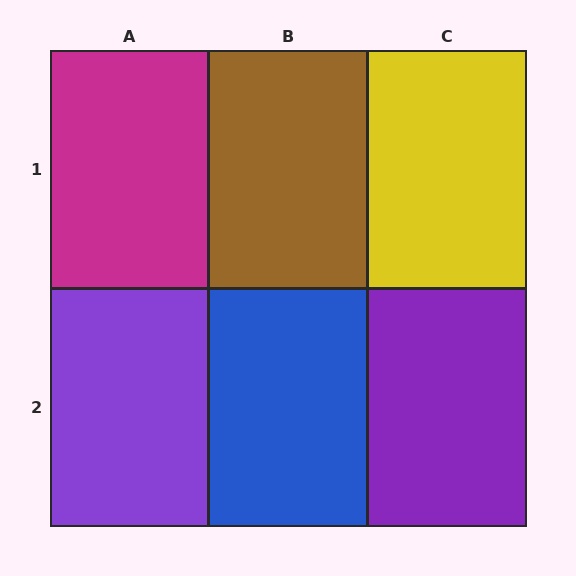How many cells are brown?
1 cell is brown.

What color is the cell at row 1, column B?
Brown.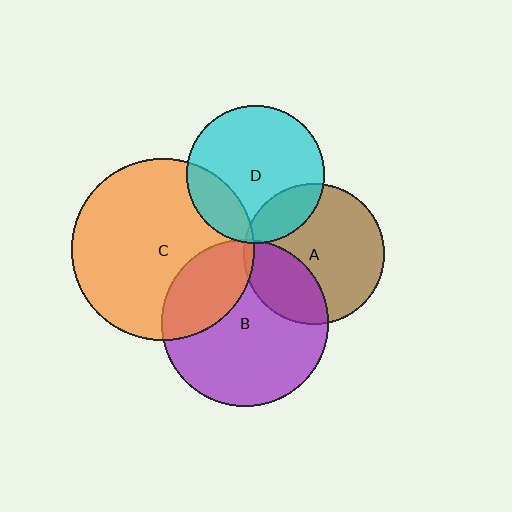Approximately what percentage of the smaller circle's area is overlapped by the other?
Approximately 20%.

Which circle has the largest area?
Circle C (orange).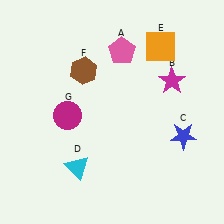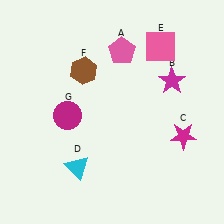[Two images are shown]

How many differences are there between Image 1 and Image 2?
There are 2 differences between the two images.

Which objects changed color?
C changed from blue to magenta. E changed from orange to pink.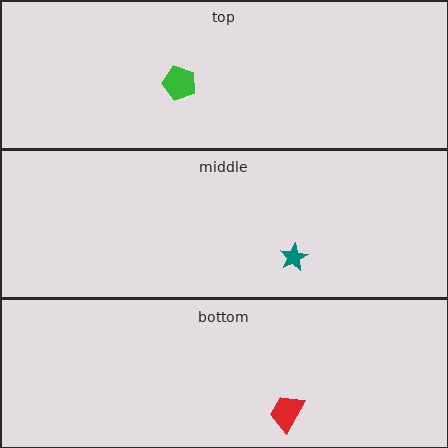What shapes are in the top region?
The green pentagon.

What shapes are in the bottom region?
The red trapezoid.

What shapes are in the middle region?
The teal star.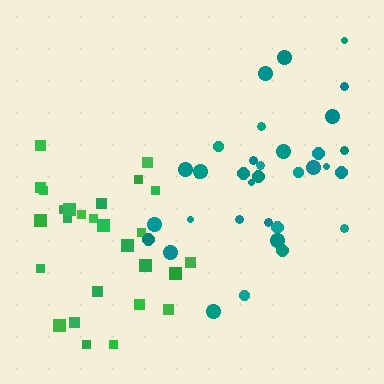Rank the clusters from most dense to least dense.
teal, green.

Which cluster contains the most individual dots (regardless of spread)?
Teal (34).